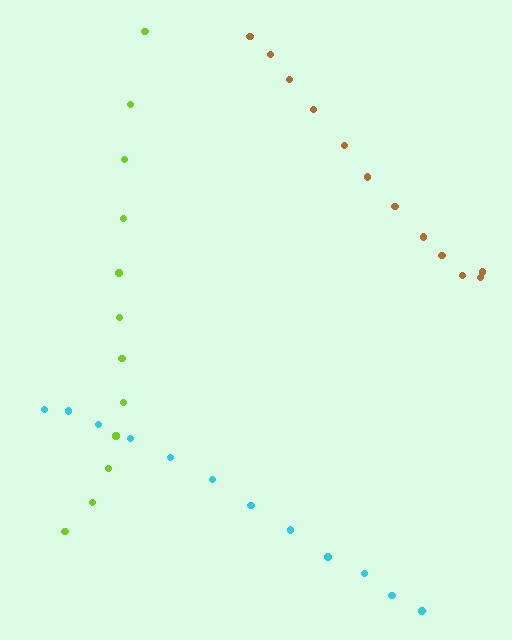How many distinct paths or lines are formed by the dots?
There are 3 distinct paths.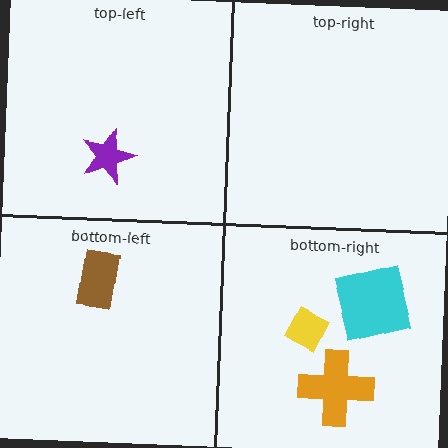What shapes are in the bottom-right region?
The yellow diamond, the orange cross, the cyan square.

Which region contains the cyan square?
The bottom-right region.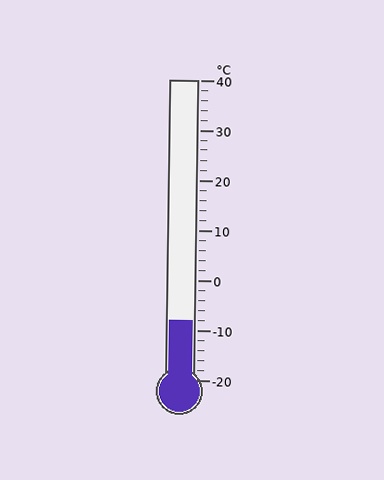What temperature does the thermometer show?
The thermometer shows approximately -8°C.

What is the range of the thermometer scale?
The thermometer scale ranges from -20°C to 40°C.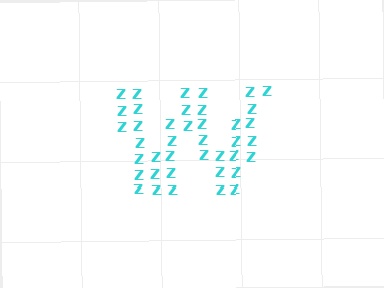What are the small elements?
The small elements are letter Z's.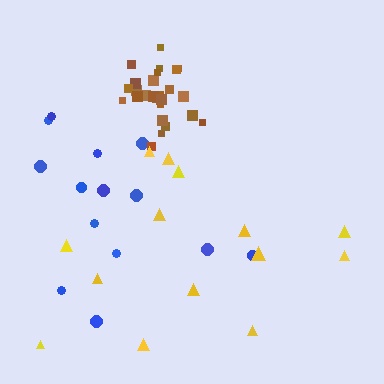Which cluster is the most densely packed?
Brown.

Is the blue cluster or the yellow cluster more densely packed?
Blue.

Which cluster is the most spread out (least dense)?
Yellow.